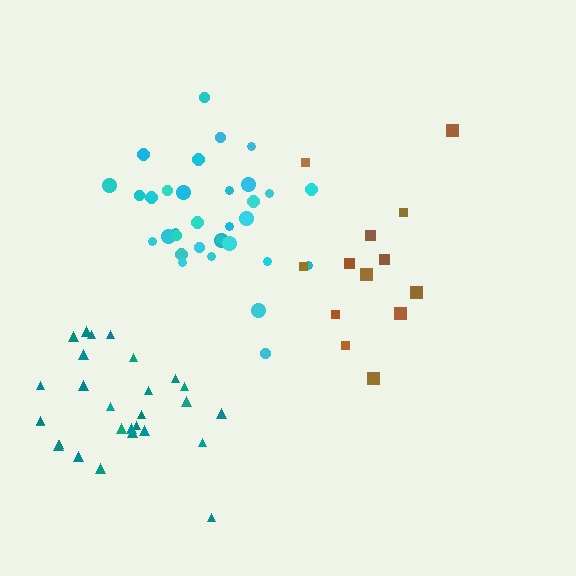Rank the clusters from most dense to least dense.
cyan, teal, brown.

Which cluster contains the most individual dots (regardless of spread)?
Cyan (33).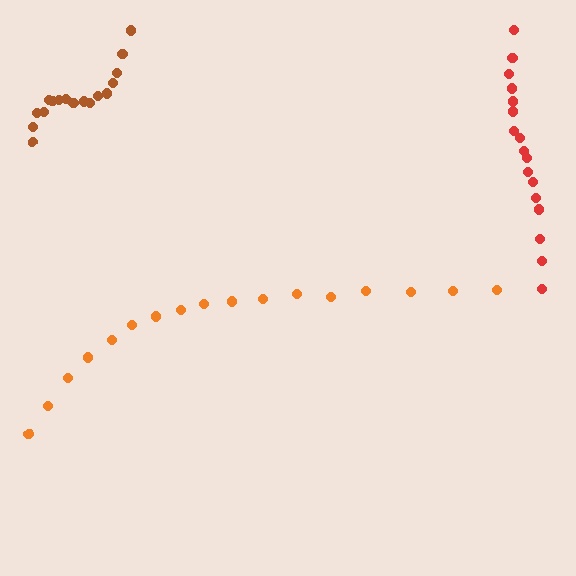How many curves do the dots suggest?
There are 3 distinct paths.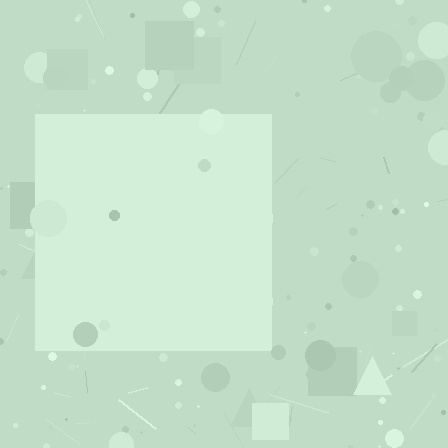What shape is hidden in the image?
A square is hidden in the image.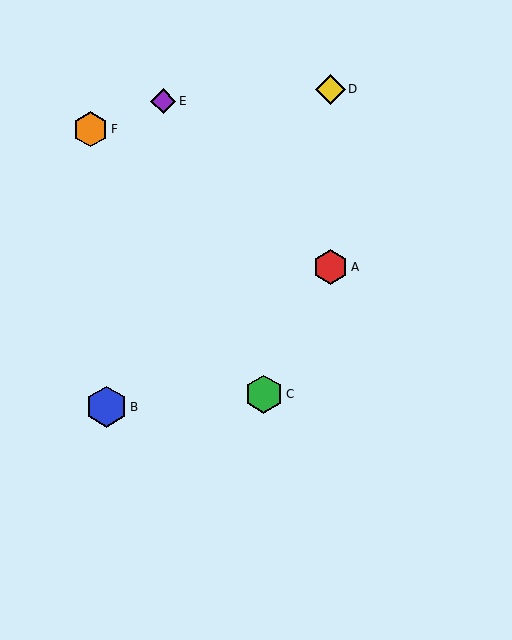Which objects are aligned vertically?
Objects A, D are aligned vertically.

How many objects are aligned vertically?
2 objects (A, D) are aligned vertically.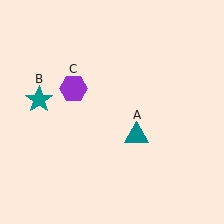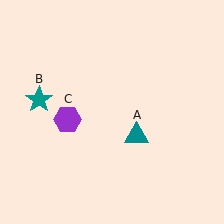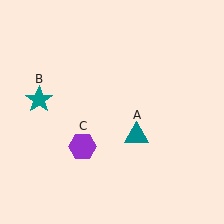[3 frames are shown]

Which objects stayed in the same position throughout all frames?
Teal triangle (object A) and teal star (object B) remained stationary.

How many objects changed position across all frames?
1 object changed position: purple hexagon (object C).